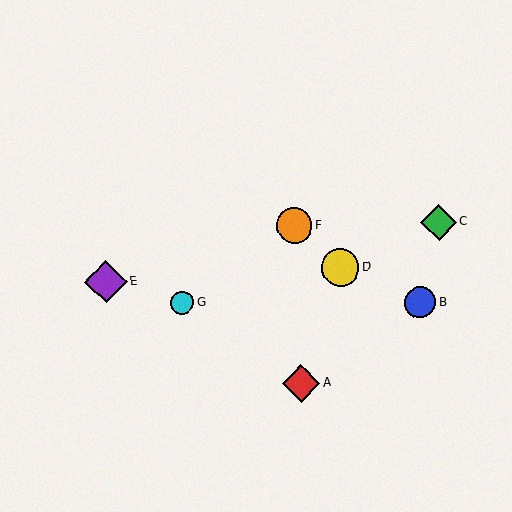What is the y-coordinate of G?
Object G is at y≈303.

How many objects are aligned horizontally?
2 objects (C, F) are aligned horizontally.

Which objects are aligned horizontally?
Objects C, F are aligned horizontally.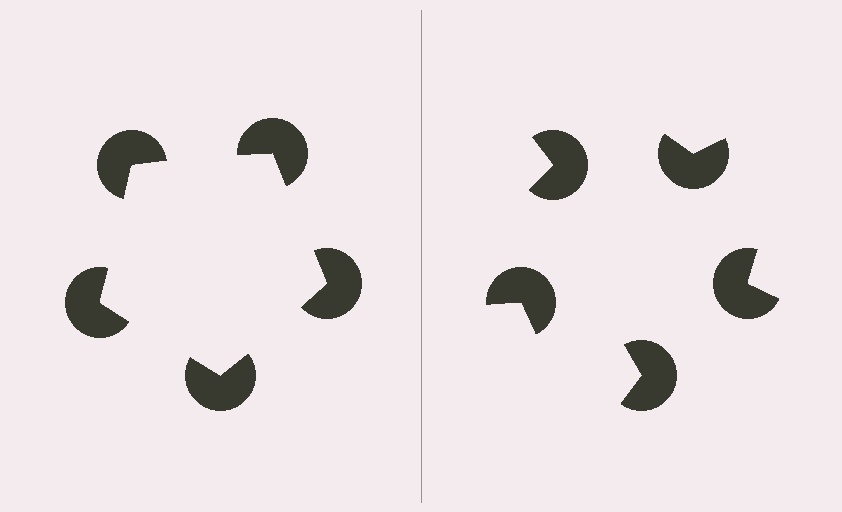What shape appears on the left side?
An illusory pentagon.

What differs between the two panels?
The pac-man discs are positioned identically on both sides; only the wedge orientations differ. On the left they align to a pentagon; on the right they are misaligned.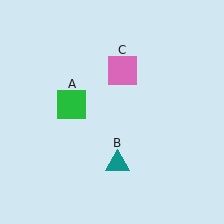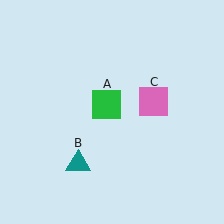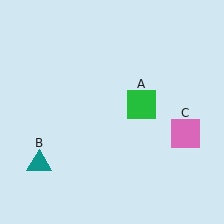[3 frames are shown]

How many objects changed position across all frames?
3 objects changed position: green square (object A), teal triangle (object B), pink square (object C).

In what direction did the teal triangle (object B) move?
The teal triangle (object B) moved left.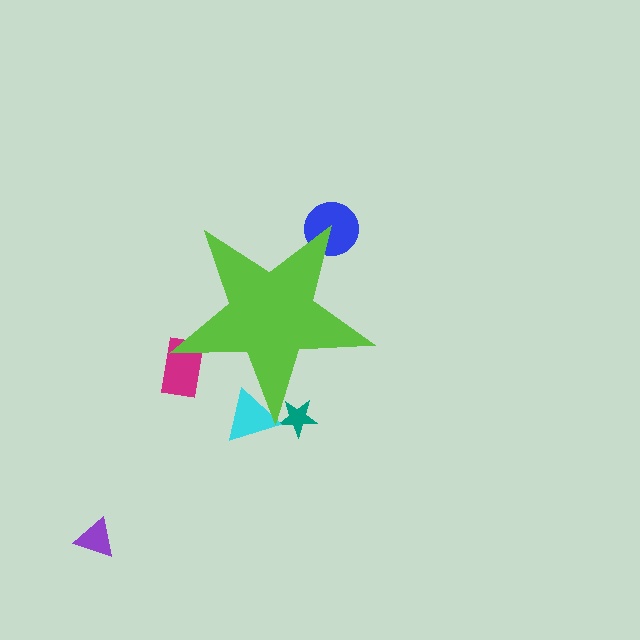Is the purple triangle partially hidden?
No, the purple triangle is fully visible.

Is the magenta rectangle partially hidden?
Yes, the magenta rectangle is partially hidden behind the lime star.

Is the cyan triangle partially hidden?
Yes, the cyan triangle is partially hidden behind the lime star.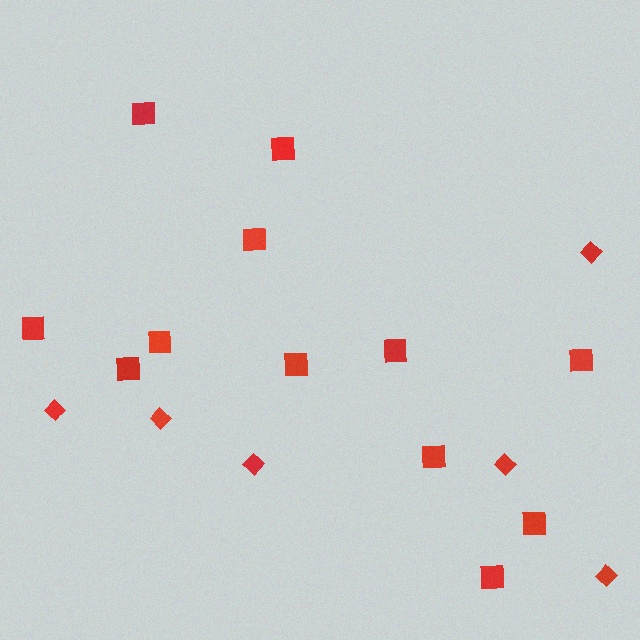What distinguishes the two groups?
There are 2 groups: one group of diamonds (6) and one group of squares (12).